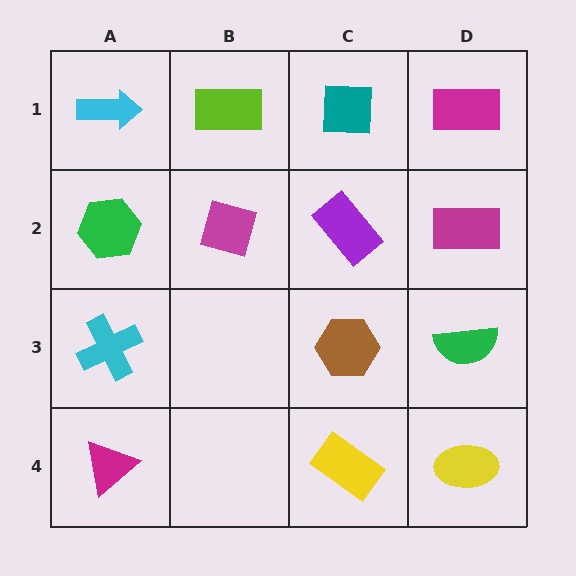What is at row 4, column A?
A magenta triangle.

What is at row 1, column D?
A magenta rectangle.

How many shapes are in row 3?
3 shapes.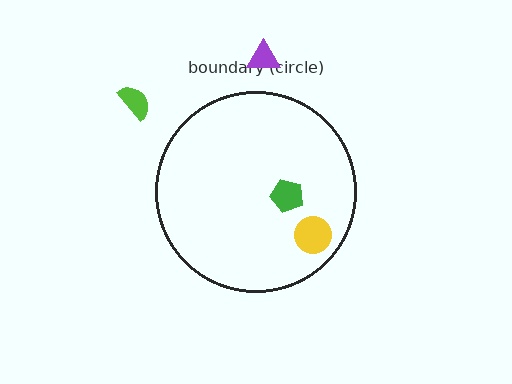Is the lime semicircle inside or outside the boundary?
Outside.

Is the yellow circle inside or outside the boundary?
Inside.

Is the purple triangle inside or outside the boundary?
Outside.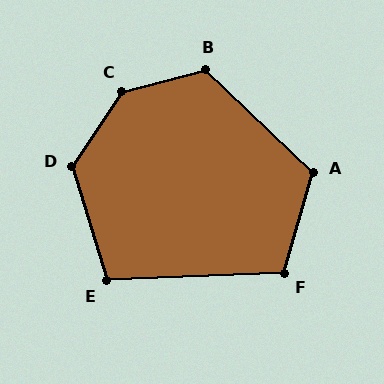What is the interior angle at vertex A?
Approximately 117 degrees (obtuse).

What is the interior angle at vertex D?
Approximately 130 degrees (obtuse).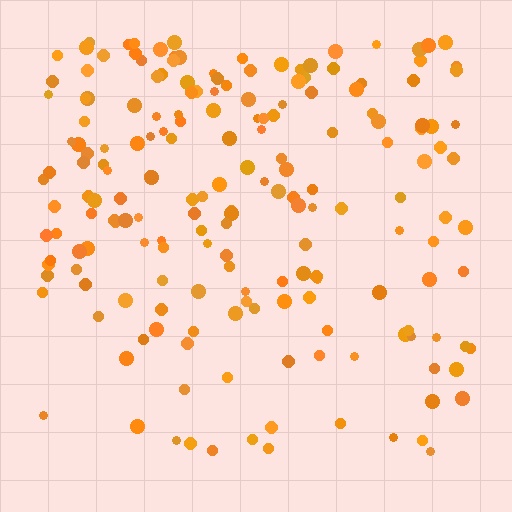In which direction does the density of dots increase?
From bottom to top, with the top side densest.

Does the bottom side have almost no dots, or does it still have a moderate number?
Still a moderate number, just noticeably fewer than the top.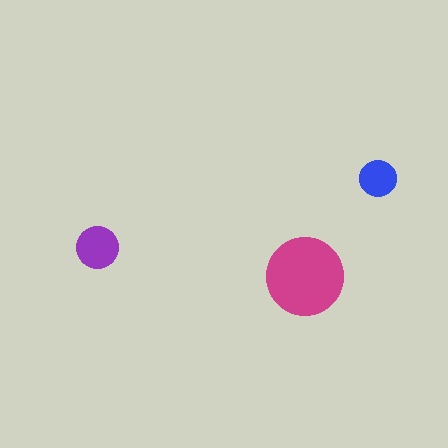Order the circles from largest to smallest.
the magenta one, the purple one, the blue one.